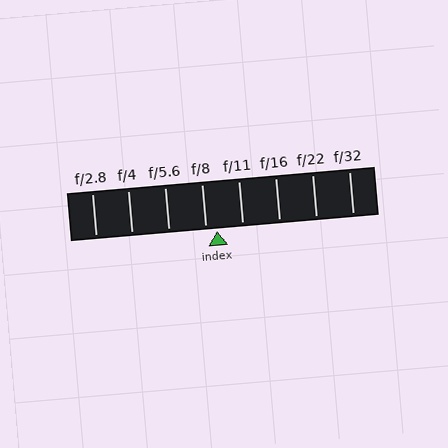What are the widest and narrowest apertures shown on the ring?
The widest aperture shown is f/2.8 and the narrowest is f/32.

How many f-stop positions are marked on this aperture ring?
There are 8 f-stop positions marked.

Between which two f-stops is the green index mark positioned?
The index mark is between f/8 and f/11.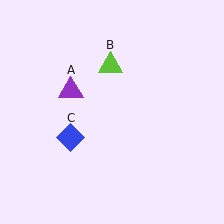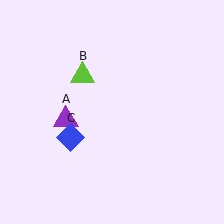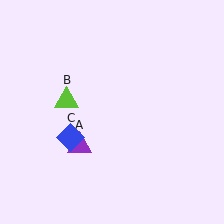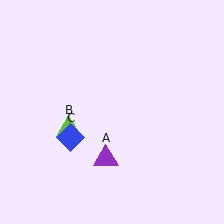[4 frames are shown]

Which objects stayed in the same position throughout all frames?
Blue diamond (object C) remained stationary.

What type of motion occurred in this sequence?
The purple triangle (object A), lime triangle (object B) rotated counterclockwise around the center of the scene.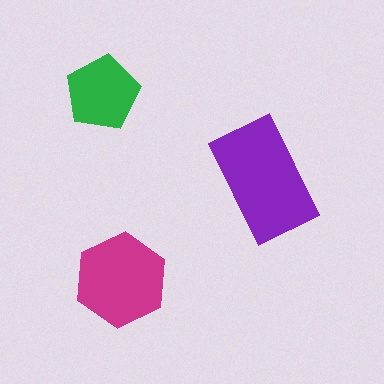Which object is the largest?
The purple rectangle.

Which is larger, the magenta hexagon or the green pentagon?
The magenta hexagon.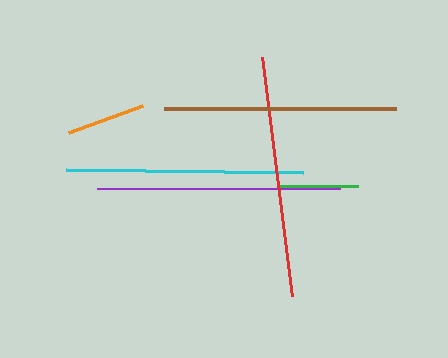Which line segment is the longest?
The purple line is the longest at approximately 243 pixels.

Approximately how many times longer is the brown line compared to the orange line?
The brown line is approximately 2.9 times the length of the orange line.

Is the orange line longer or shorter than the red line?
The red line is longer than the orange line.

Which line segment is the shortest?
The orange line is the shortest at approximately 79 pixels.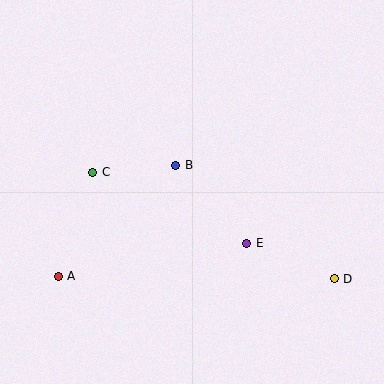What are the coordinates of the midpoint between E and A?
The midpoint between E and A is at (152, 260).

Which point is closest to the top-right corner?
Point B is closest to the top-right corner.